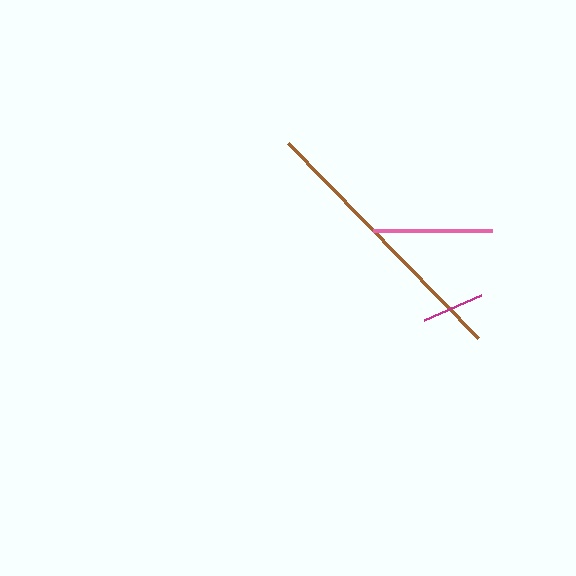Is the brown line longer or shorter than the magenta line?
The brown line is longer than the magenta line.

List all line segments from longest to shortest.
From longest to shortest: brown, pink, magenta.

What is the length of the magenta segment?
The magenta segment is approximately 62 pixels long.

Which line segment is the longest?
The brown line is the longest at approximately 272 pixels.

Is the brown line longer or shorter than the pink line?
The brown line is longer than the pink line.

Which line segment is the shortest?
The magenta line is the shortest at approximately 62 pixels.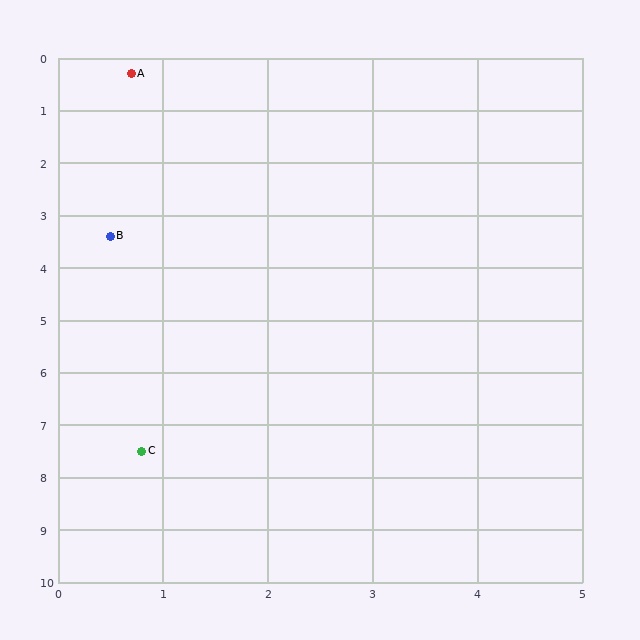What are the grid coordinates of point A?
Point A is at approximately (0.7, 0.3).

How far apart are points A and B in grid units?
Points A and B are about 3.1 grid units apart.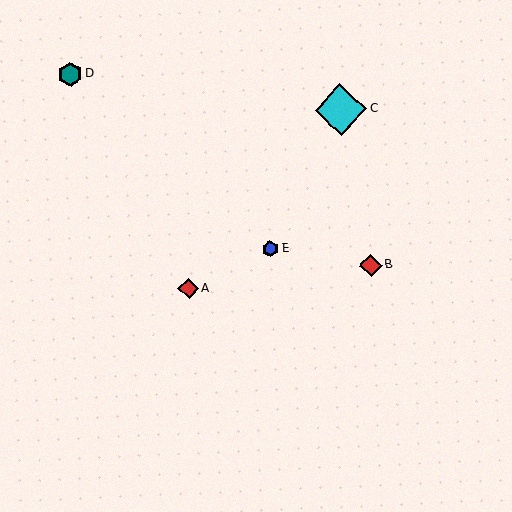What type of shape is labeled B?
Shape B is a red diamond.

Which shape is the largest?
The cyan diamond (labeled C) is the largest.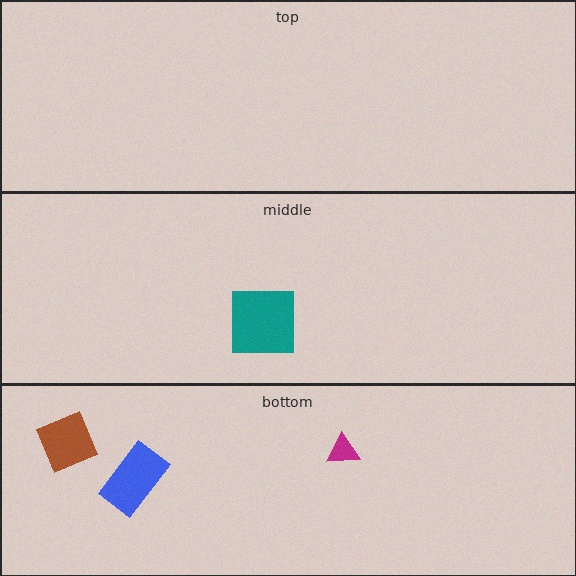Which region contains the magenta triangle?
The bottom region.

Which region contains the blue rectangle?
The bottom region.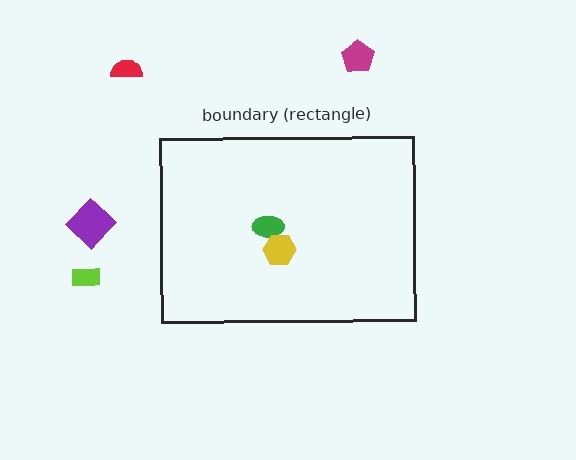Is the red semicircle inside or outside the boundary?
Outside.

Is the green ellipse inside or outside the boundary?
Inside.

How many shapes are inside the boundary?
2 inside, 4 outside.